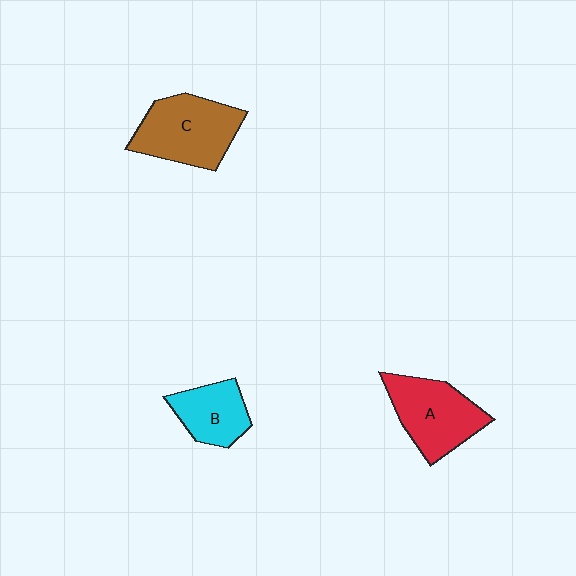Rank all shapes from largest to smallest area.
From largest to smallest: C (brown), A (red), B (cyan).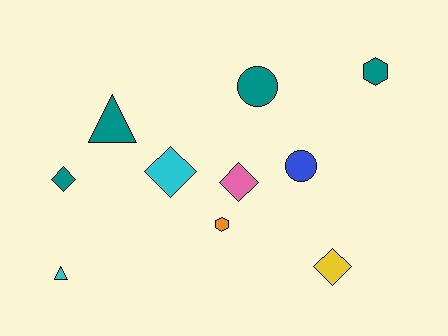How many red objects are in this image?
There are no red objects.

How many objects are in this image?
There are 10 objects.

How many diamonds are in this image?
There are 4 diamonds.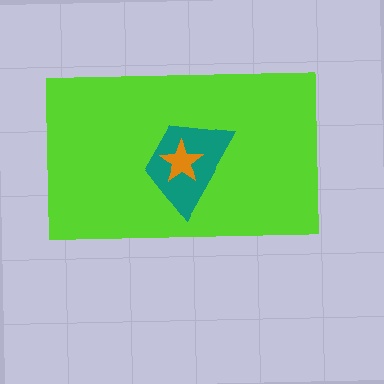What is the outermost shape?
The lime rectangle.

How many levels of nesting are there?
3.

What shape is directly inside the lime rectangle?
The teal trapezoid.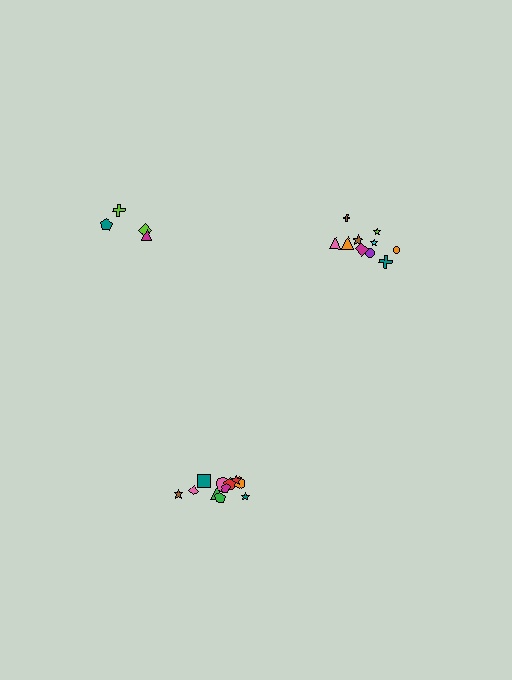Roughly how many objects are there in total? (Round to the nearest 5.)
Roughly 25 objects in total.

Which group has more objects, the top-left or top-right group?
The top-right group.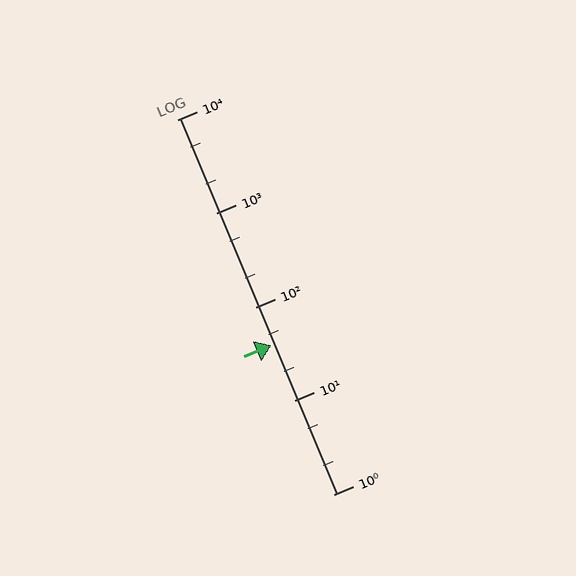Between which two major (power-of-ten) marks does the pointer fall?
The pointer is between 10 and 100.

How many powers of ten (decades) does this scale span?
The scale spans 4 decades, from 1 to 10000.